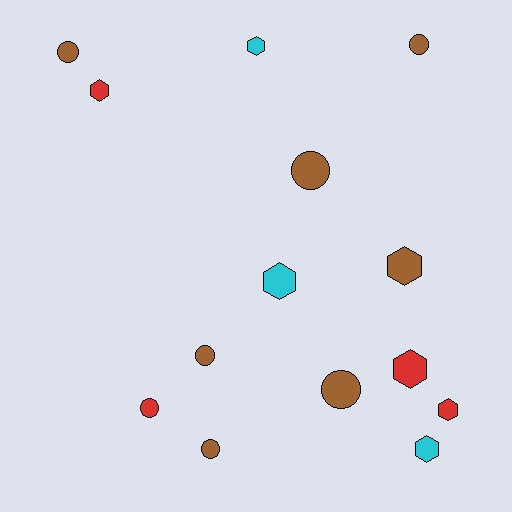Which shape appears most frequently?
Circle, with 7 objects.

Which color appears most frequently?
Brown, with 7 objects.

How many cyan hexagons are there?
There are 3 cyan hexagons.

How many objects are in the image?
There are 14 objects.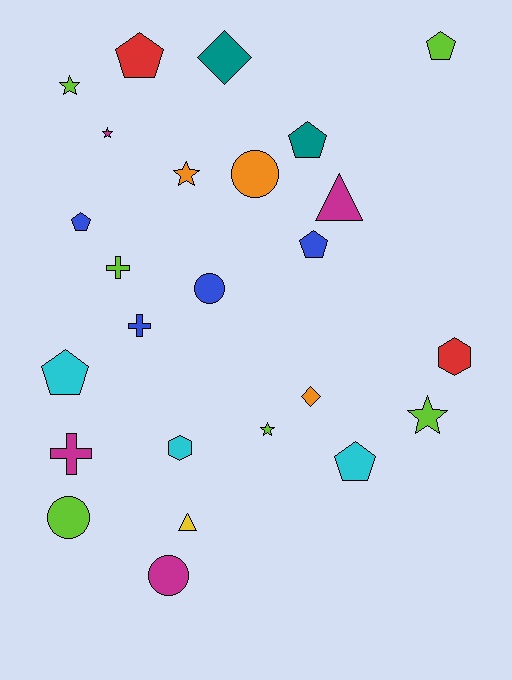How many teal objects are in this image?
There are 2 teal objects.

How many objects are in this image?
There are 25 objects.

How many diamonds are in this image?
There are 2 diamonds.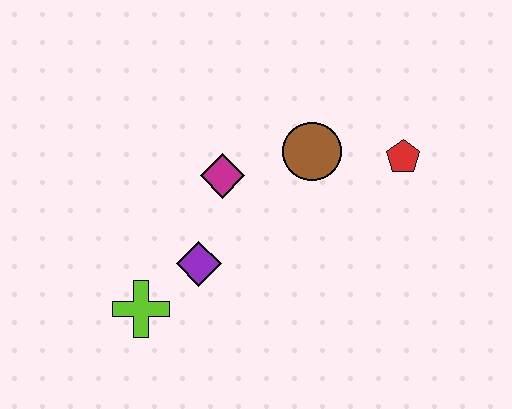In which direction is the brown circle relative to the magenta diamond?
The brown circle is to the right of the magenta diamond.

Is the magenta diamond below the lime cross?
No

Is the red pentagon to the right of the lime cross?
Yes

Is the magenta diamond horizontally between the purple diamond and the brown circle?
Yes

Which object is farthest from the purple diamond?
The red pentagon is farthest from the purple diamond.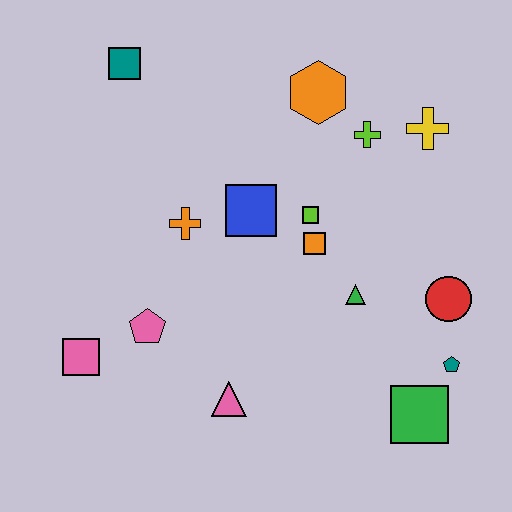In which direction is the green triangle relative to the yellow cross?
The green triangle is below the yellow cross.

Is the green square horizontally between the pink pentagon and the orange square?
No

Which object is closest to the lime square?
The orange square is closest to the lime square.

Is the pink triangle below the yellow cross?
Yes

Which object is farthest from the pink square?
The yellow cross is farthest from the pink square.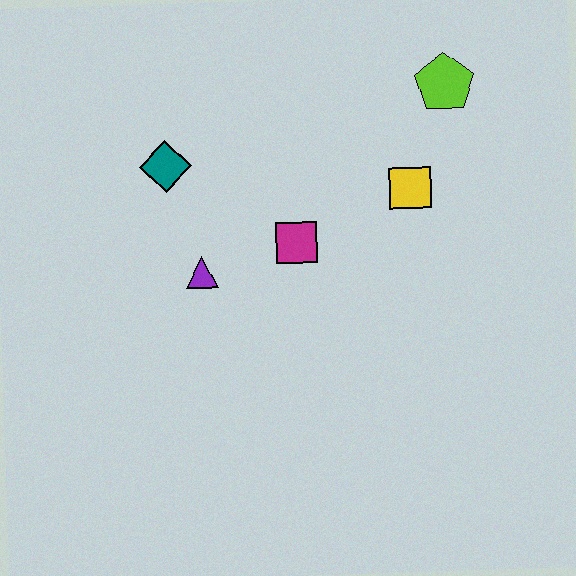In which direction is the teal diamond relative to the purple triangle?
The teal diamond is above the purple triangle.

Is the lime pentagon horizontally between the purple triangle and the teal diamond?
No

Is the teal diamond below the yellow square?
No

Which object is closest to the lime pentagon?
The yellow square is closest to the lime pentagon.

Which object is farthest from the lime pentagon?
The purple triangle is farthest from the lime pentagon.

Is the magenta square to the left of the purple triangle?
No